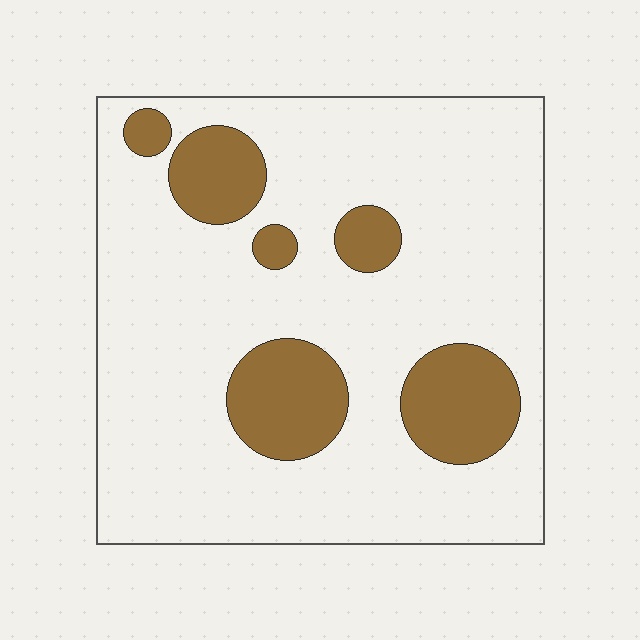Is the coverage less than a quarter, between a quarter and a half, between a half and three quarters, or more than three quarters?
Less than a quarter.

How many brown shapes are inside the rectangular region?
6.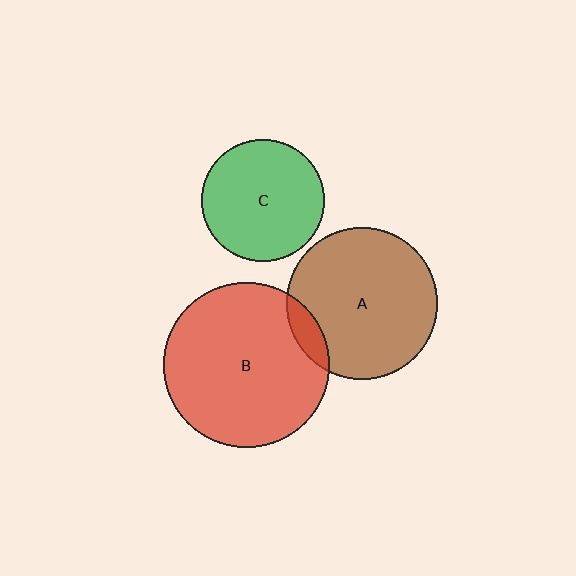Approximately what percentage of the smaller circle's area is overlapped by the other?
Approximately 10%.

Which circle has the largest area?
Circle B (red).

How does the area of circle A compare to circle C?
Approximately 1.5 times.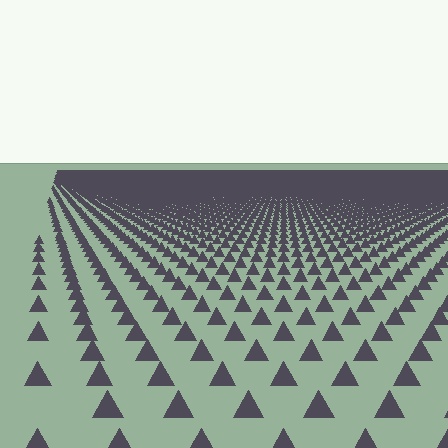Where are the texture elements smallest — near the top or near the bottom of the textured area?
Near the top.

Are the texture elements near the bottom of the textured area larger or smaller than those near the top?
Larger. Near the bottom, elements are closer to the viewer and appear at a bigger on-screen size.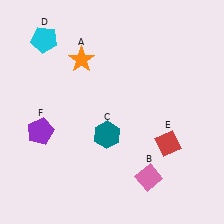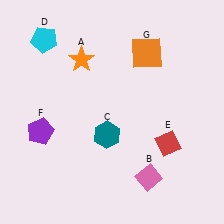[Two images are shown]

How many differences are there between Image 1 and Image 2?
There is 1 difference between the two images.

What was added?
An orange square (G) was added in Image 2.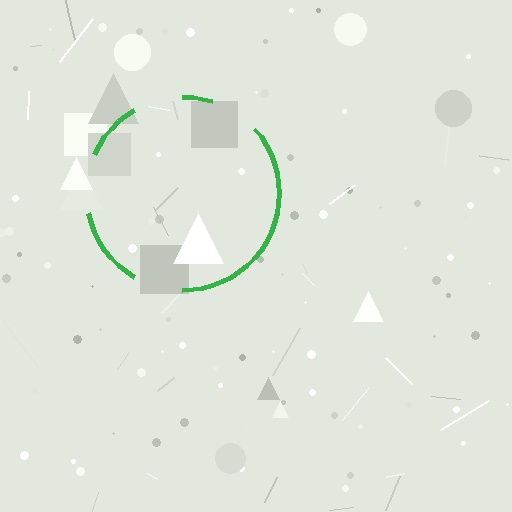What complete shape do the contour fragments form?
The contour fragments form a circle.